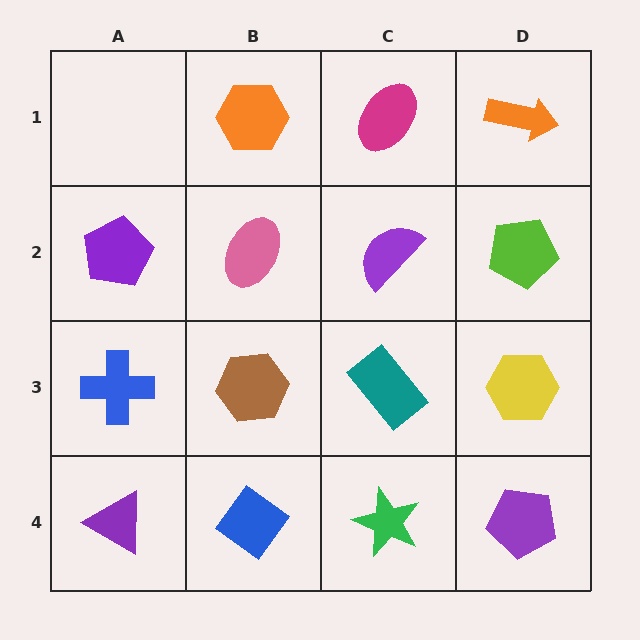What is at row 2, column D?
A lime pentagon.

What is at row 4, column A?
A purple triangle.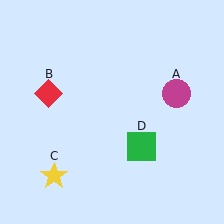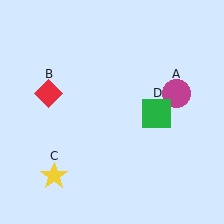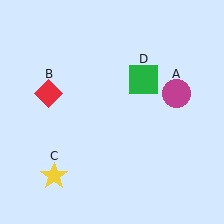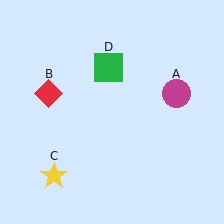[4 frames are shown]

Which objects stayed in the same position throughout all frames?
Magenta circle (object A) and red diamond (object B) and yellow star (object C) remained stationary.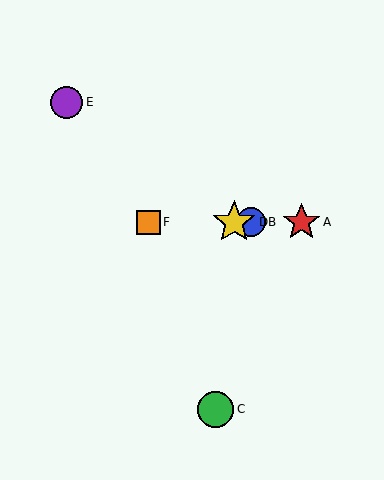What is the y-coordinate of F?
Object F is at y≈222.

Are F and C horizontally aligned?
No, F is at y≈222 and C is at y≈409.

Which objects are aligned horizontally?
Objects A, B, D, F are aligned horizontally.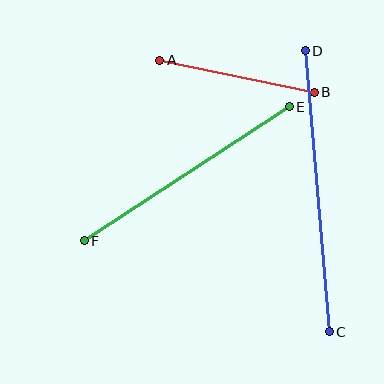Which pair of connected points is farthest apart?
Points C and D are farthest apart.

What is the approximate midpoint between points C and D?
The midpoint is at approximately (317, 191) pixels.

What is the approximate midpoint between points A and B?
The midpoint is at approximately (237, 76) pixels.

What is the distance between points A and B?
The distance is approximately 158 pixels.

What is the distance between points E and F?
The distance is approximately 245 pixels.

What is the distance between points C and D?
The distance is approximately 282 pixels.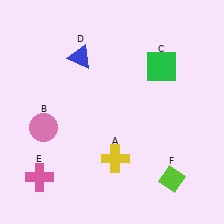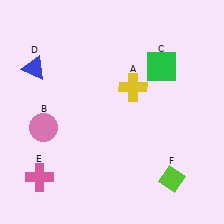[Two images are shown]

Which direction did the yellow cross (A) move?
The yellow cross (A) moved up.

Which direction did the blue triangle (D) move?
The blue triangle (D) moved left.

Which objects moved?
The objects that moved are: the yellow cross (A), the blue triangle (D).